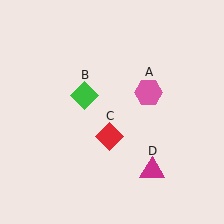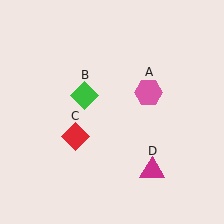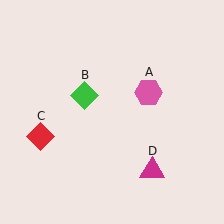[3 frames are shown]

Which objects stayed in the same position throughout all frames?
Pink hexagon (object A) and green diamond (object B) and magenta triangle (object D) remained stationary.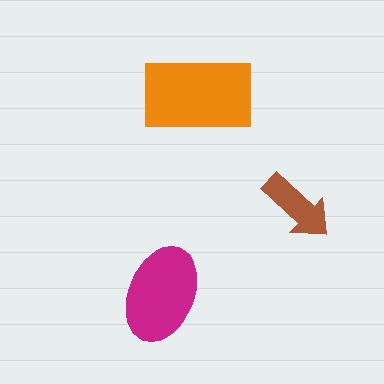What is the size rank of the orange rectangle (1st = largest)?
1st.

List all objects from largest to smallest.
The orange rectangle, the magenta ellipse, the brown arrow.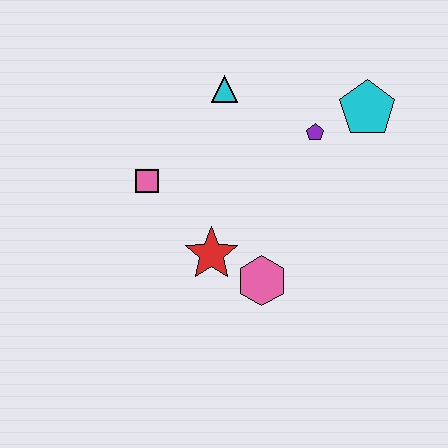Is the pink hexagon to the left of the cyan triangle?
No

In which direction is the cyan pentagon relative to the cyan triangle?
The cyan pentagon is to the right of the cyan triangle.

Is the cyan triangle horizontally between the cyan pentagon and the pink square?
Yes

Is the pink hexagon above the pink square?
No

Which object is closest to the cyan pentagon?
The purple pentagon is closest to the cyan pentagon.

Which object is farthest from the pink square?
The cyan pentagon is farthest from the pink square.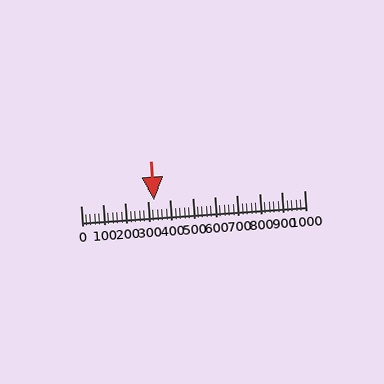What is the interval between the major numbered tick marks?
The major tick marks are spaced 100 units apart.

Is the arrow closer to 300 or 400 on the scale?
The arrow is closer to 300.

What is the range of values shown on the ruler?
The ruler shows values from 0 to 1000.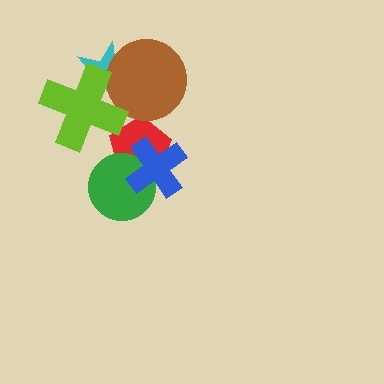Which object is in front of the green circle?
The blue cross is in front of the green circle.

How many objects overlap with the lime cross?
2 objects overlap with the lime cross.